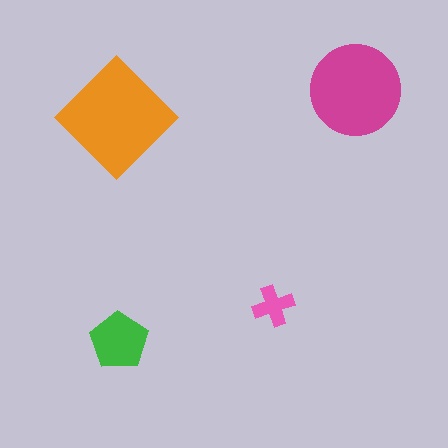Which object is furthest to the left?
The orange diamond is leftmost.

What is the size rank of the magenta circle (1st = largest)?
2nd.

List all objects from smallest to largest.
The pink cross, the green pentagon, the magenta circle, the orange diamond.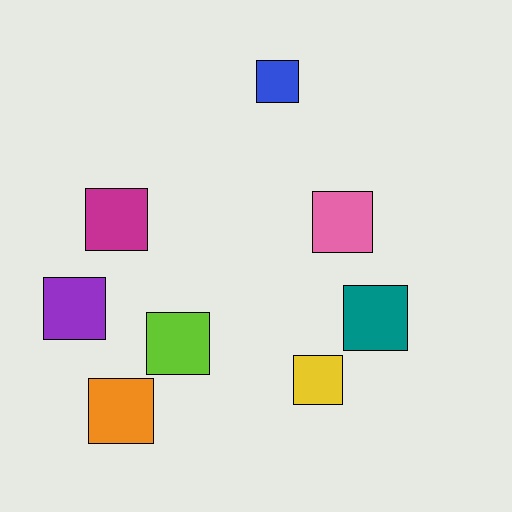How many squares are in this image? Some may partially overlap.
There are 8 squares.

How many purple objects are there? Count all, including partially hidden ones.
There is 1 purple object.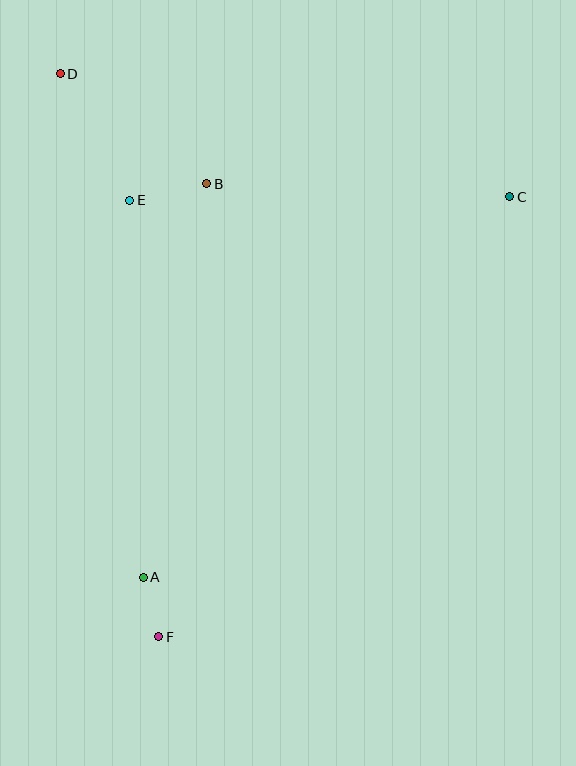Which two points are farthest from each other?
Points D and F are farthest from each other.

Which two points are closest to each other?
Points A and F are closest to each other.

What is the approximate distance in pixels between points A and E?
The distance between A and E is approximately 377 pixels.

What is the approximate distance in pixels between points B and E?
The distance between B and E is approximately 79 pixels.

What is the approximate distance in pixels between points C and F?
The distance between C and F is approximately 563 pixels.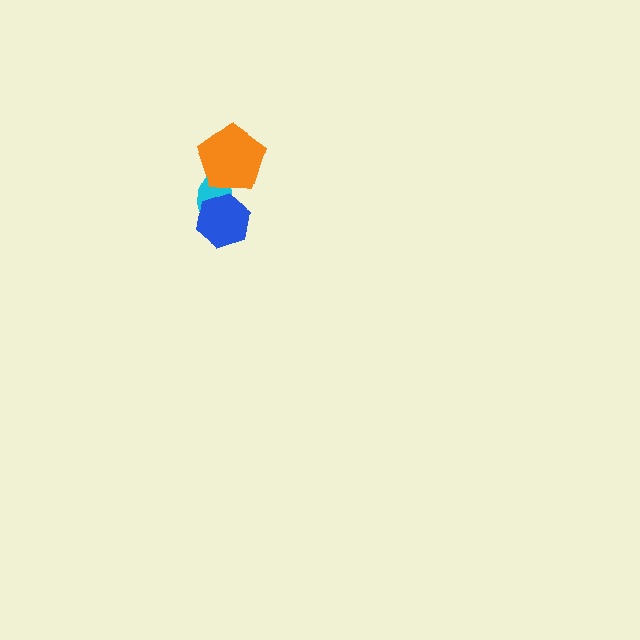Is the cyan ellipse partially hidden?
Yes, it is partially covered by another shape.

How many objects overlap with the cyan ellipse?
2 objects overlap with the cyan ellipse.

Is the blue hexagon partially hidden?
No, no other shape covers it.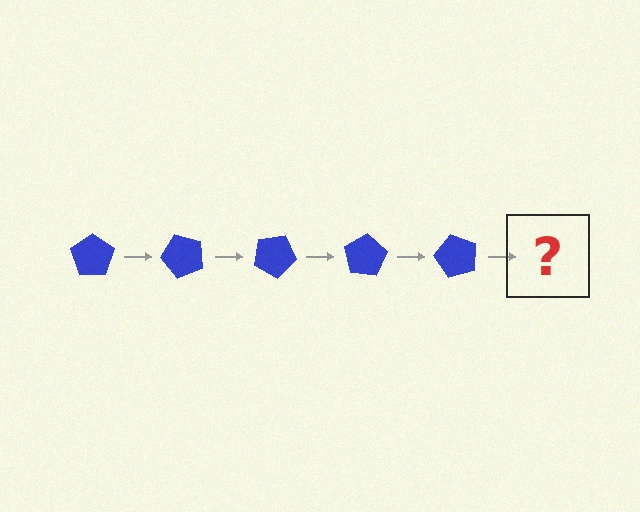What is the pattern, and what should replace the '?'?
The pattern is that the pentagon rotates 50 degrees each step. The '?' should be a blue pentagon rotated 250 degrees.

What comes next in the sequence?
The next element should be a blue pentagon rotated 250 degrees.